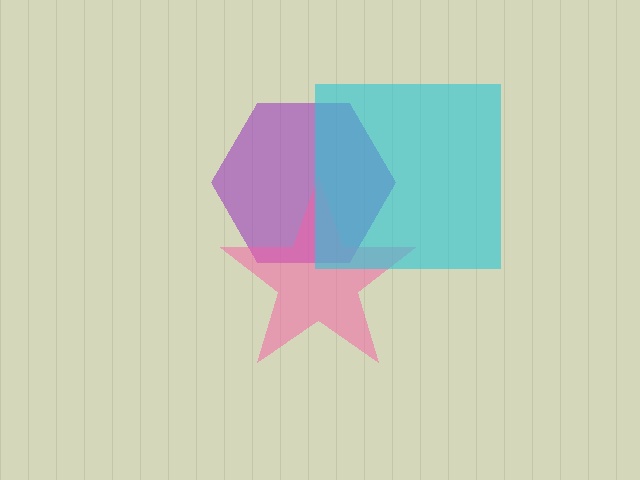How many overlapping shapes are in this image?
There are 3 overlapping shapes in the image.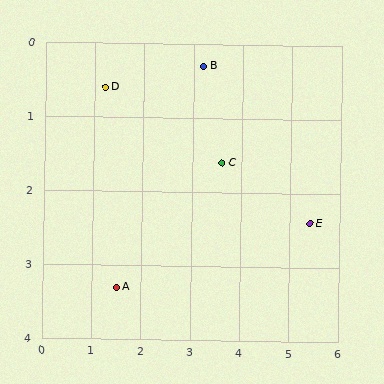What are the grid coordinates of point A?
Point A is at approximately (1.5, 3.3).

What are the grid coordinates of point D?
Point D is at approximately (1.2, 0.6).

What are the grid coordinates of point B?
Point B is at approximately (3.2, 0.3).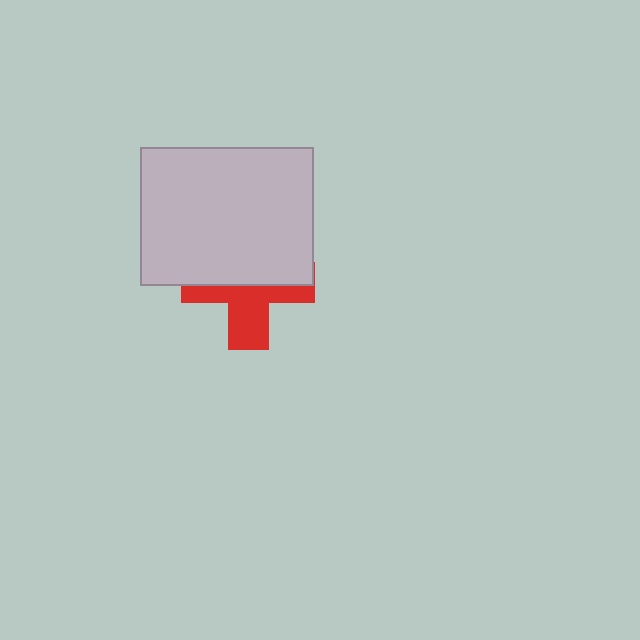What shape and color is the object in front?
The object in front is a light gray rectangle.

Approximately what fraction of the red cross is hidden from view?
Roughly 54% of the red cross is hidden behind the light gray rectangle.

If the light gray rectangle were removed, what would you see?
You would see the complete red cross.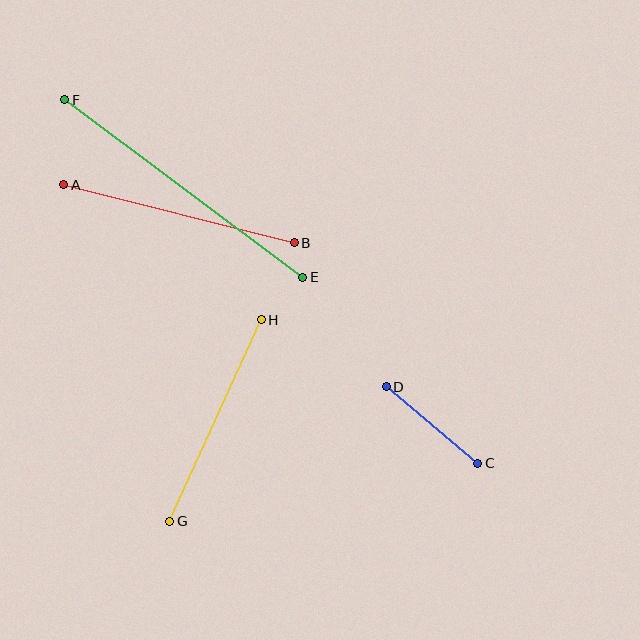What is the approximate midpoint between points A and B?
The midpoint is at approximately (179, 214) pixels.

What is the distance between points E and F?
The distance is approximately 297 pixels.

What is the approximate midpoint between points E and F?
The midpoint is at approximately (184, 189) pixels.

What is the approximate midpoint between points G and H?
The midpoint is at approximately (215, 420) pixels.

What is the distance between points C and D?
The distance is approximately 119 pixels.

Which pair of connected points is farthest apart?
Points E and F are farthest apart.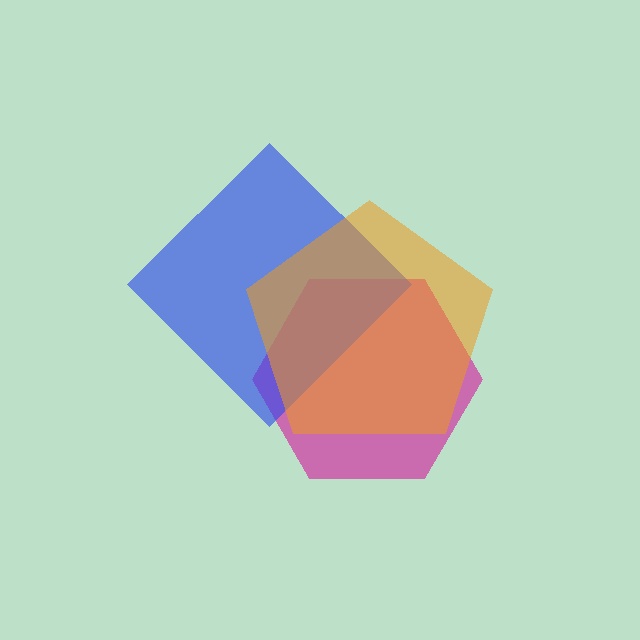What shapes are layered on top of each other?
The layered shapes are: a magenta hexagon, a blue diamond, an orange pentagon.